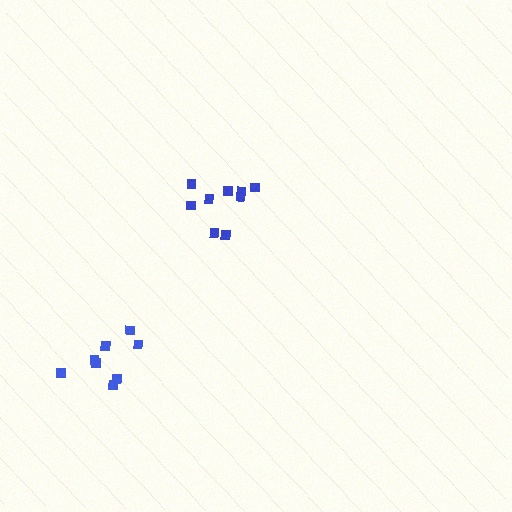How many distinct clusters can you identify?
There are 2 distinct clusters.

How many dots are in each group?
Group 1: 8 dots, Group 2: 9 dots (17 total).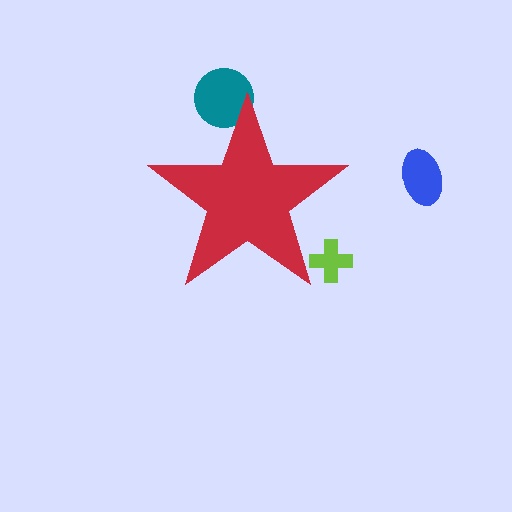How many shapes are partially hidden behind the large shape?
2 shapes are partially hidden.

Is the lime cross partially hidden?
Yes, the lime cross is partially hidden behind the red star.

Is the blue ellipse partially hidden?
No, the blue ellipse is fully visible.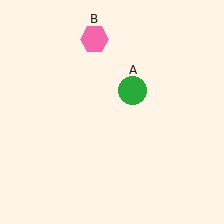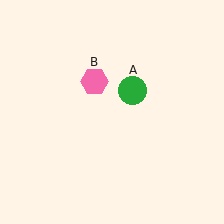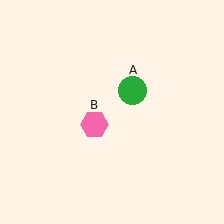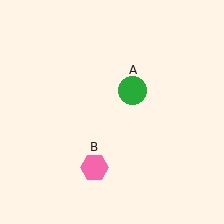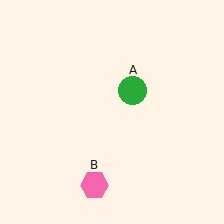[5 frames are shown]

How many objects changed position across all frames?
1 object changed position: pink hexagon (object B).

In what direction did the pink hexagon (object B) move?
The pink hexagon (object B) moved down.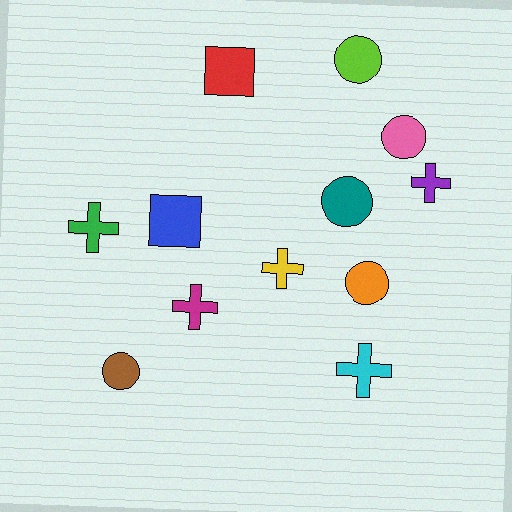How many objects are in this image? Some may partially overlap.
There are 12 objects.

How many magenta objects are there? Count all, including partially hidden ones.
There is 1 magenta object.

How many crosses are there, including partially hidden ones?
There are 5 crosses.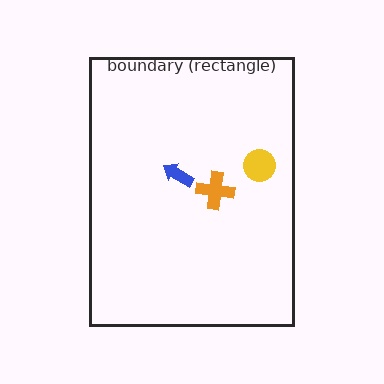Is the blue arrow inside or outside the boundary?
Inside.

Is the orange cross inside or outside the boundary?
Inside.